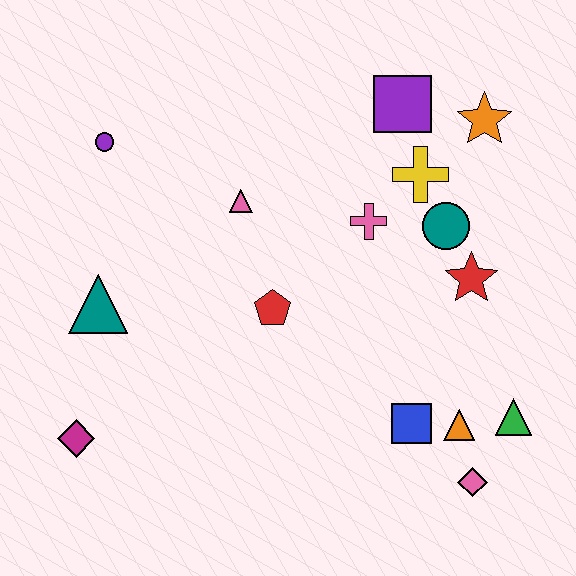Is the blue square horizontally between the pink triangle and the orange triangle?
Yes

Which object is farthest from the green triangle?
The purple circle is farthest from the green triangle.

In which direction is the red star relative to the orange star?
The red star is below the orange star.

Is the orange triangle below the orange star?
Yes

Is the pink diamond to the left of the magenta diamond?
No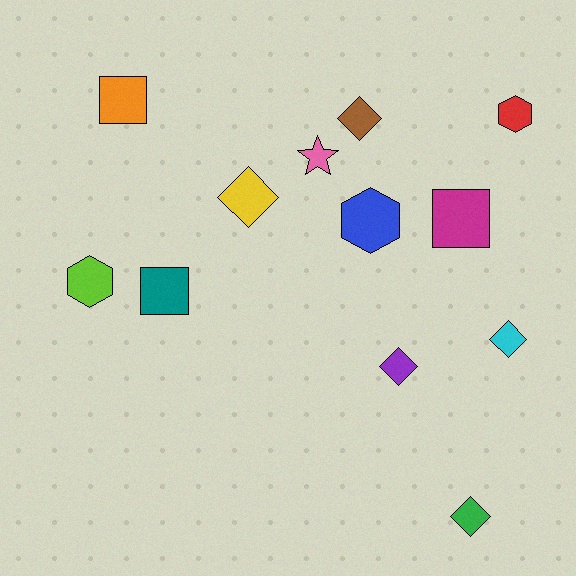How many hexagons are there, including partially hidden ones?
There are 3 hexagons.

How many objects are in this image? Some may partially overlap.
There are 12 objects.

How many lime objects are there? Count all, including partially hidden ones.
There is 1 lime object.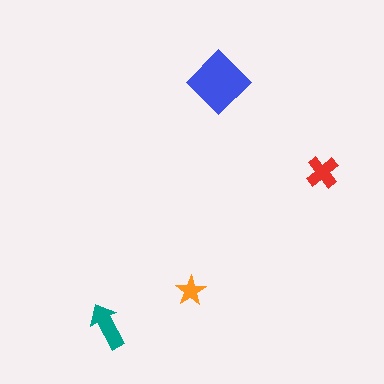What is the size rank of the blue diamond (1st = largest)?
1st.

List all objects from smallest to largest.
The orange star, the red cross, the teal arrow, the blue diamond.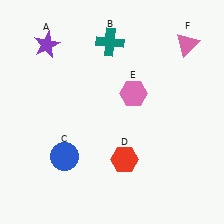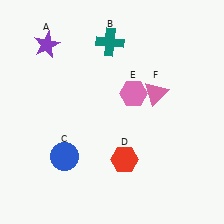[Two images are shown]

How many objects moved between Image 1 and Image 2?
1 object moved between the two images.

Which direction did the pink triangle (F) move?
The pink triangle (F) moved down.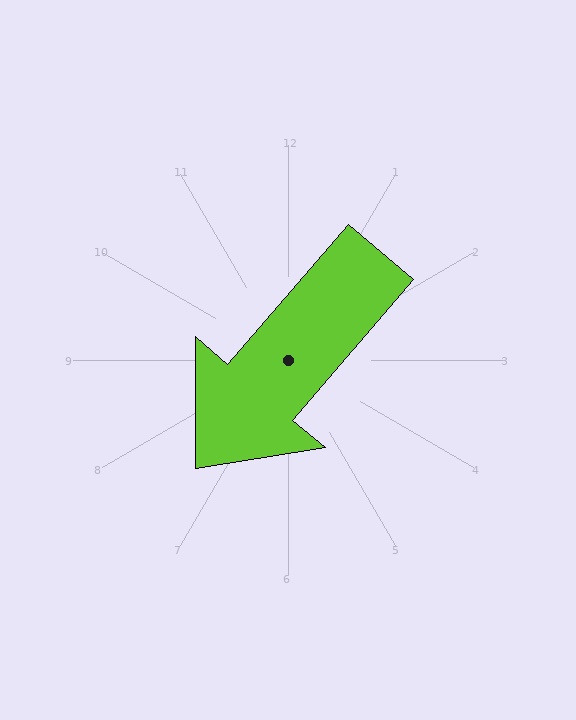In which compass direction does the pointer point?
Southwest.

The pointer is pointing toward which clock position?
Roughly 7 o'clock.